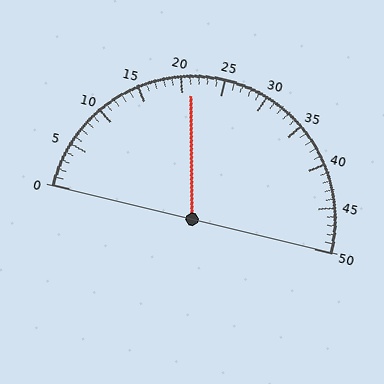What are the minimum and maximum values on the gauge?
The gauge ranges from 0 to 50.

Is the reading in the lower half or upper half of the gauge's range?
The reading is in the lower half of the range (0 to 50).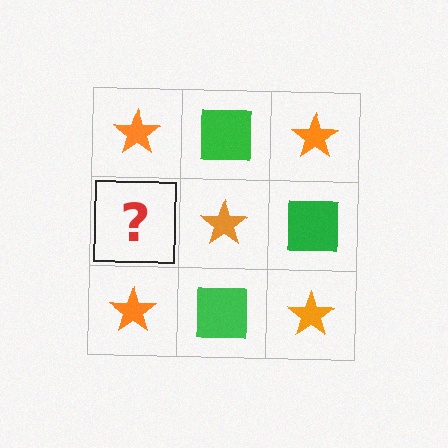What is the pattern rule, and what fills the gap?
The rule is that it alternates orange star and green square in a checkerboard pattern. The gap should be filled with a green square.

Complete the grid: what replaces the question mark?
The question mark should be replaced with a green square.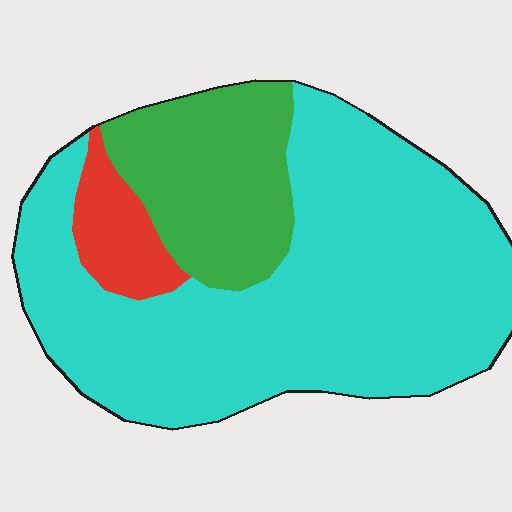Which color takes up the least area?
Red, at roughly 10%.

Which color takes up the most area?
Cyan, at roughly 70%.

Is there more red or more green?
Green.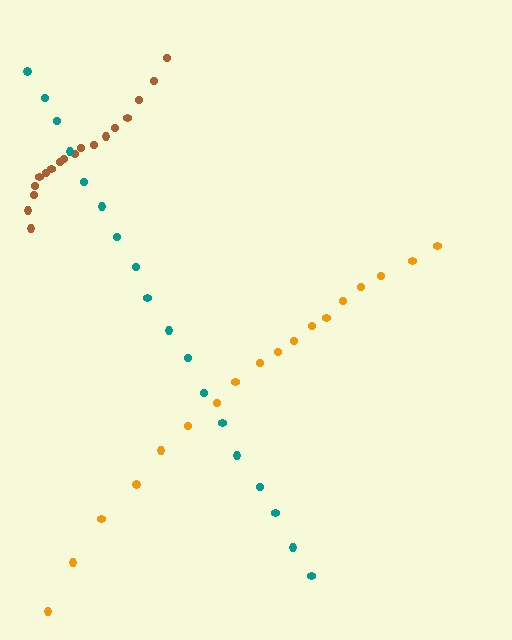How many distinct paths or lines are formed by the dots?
There are 3 distinct paths.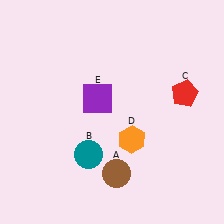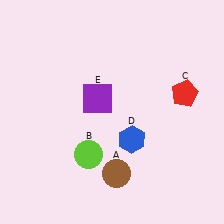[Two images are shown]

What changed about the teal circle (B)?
In Image 1, B is teal. In Image 2, it changed to lime.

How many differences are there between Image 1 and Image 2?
There are 2 differences between the two images.